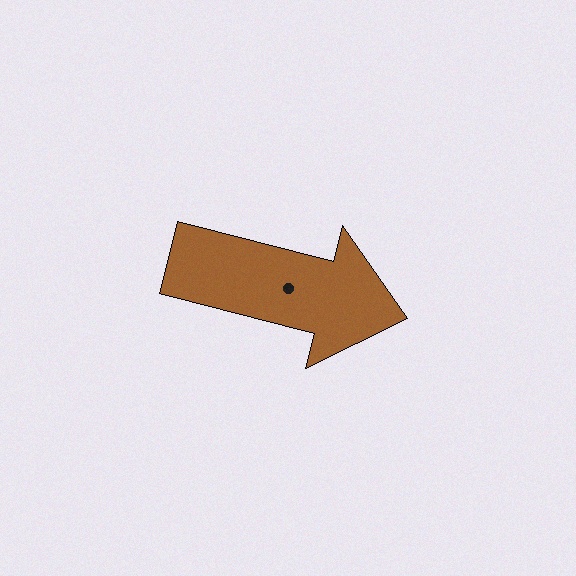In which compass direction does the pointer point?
East.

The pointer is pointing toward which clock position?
Roughly 3 o'clock.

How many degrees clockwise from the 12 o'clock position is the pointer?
Approximately 104 degrees.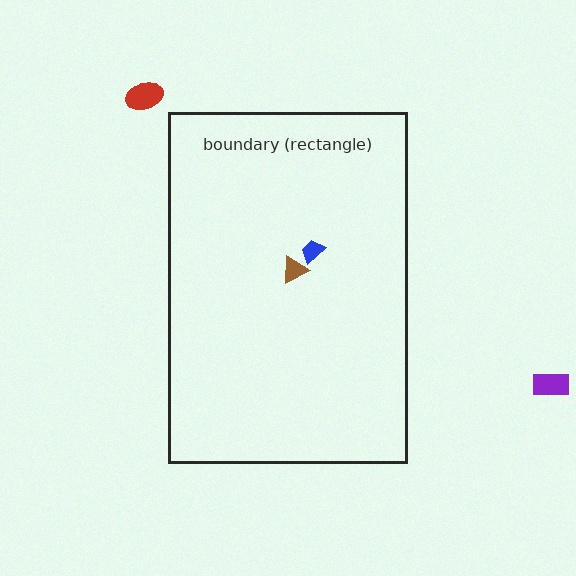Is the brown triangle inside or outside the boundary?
Inside.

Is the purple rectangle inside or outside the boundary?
Outside.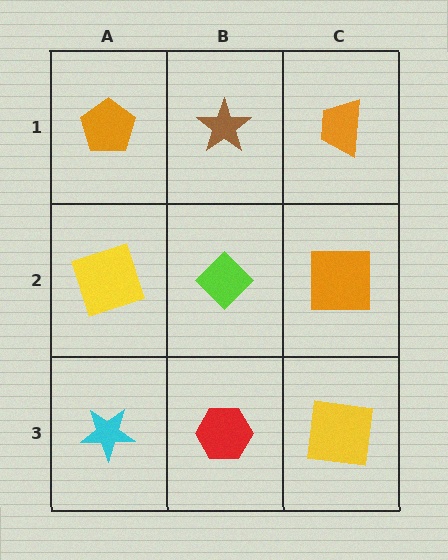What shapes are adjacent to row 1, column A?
A yellow square (row 2, column A), a brown star (row 1, column B).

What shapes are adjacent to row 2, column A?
An orange pentagon (row 1, column A), a cyan star (row 3, column A), a lime diamond (row 2, column B).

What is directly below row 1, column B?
A lime diamond.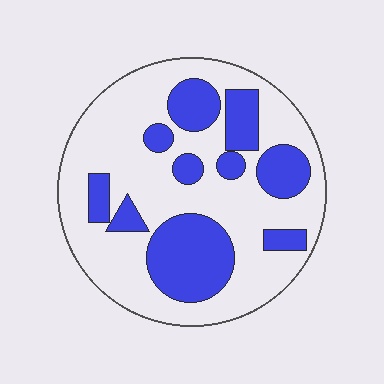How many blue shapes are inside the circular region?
10.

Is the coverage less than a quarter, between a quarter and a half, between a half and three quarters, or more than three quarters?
Between a quarter and a half.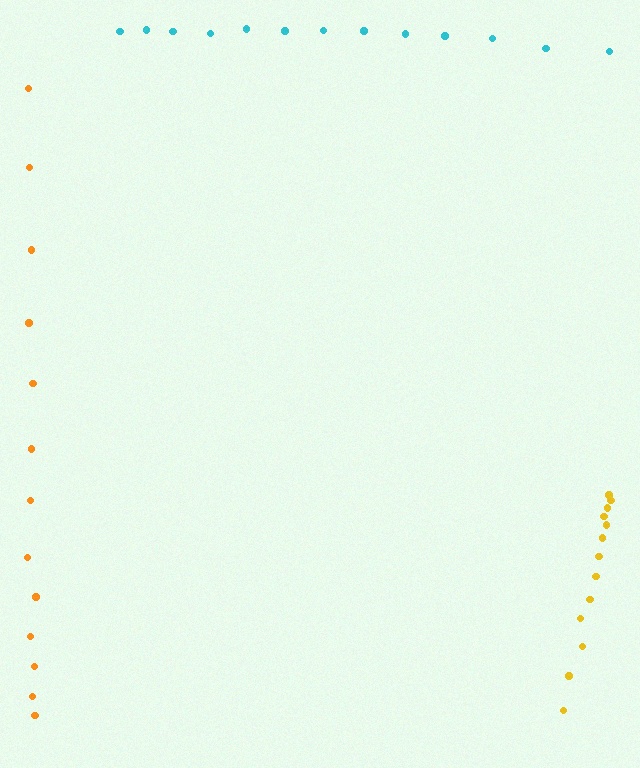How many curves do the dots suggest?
There are 3 distinct paths.